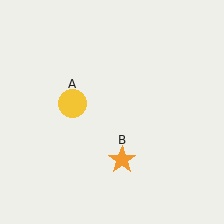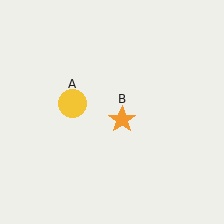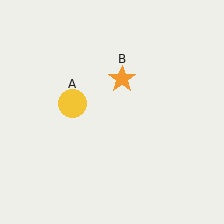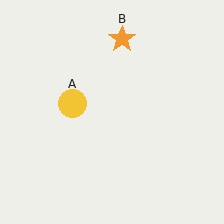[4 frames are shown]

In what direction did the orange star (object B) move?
The orange star (object B) moved up.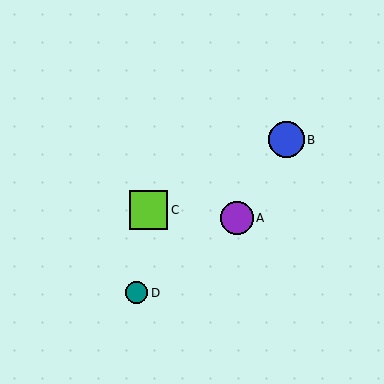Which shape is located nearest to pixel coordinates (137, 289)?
The teal circle (labeled D) at (137, 293) is nearest to that location.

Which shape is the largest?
The lime square (labeled C) is the largest.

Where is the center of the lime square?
The center of the lime square is at (149, 210).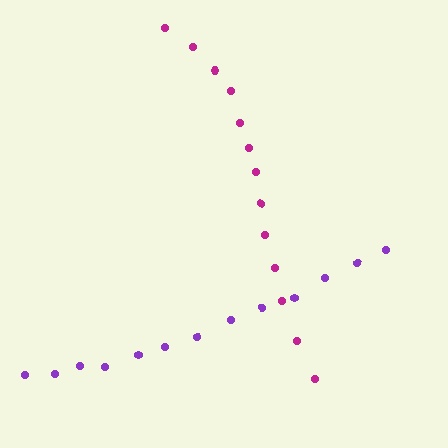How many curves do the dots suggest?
There are 2 distinct paths.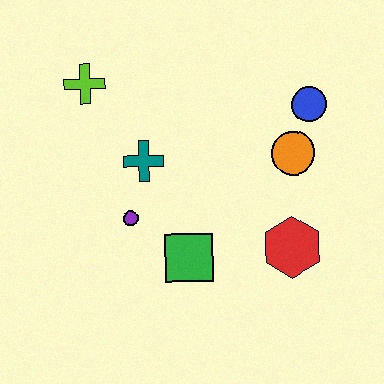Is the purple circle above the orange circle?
No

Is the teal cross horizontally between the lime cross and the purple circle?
No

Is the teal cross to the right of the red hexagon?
No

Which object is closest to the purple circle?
The teal cross is closest to the purple circle.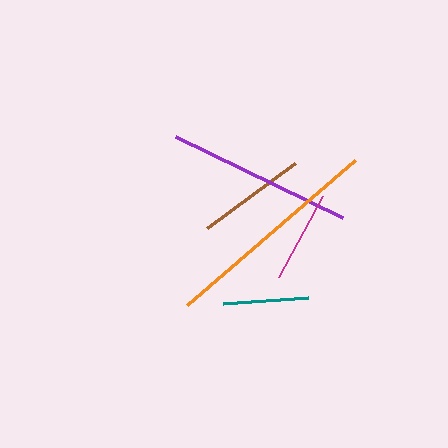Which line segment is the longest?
The orange line is the longest at approximately 222 pixels.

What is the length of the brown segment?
The brown segment is approximately 109 pixels long.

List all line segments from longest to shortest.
From longest to shortest: orange, purple, brown, magenta, teal.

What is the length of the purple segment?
The purple segment is approximately 186 pixels long.